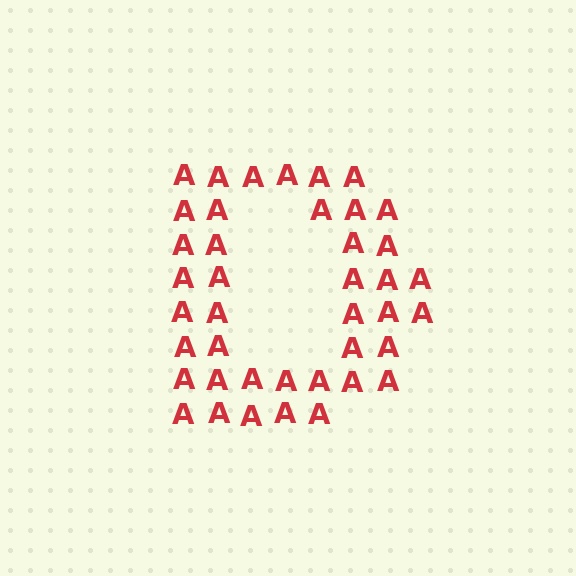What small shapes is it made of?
It is made of small letter A's.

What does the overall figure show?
The overall figure shows the letter D.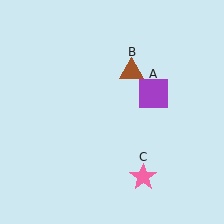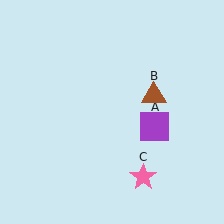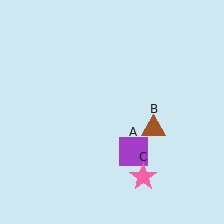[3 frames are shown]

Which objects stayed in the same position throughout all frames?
Pink star (object C) remained stationary.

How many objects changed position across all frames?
2 objects changed position: purple square (object A), brown triangle (object B).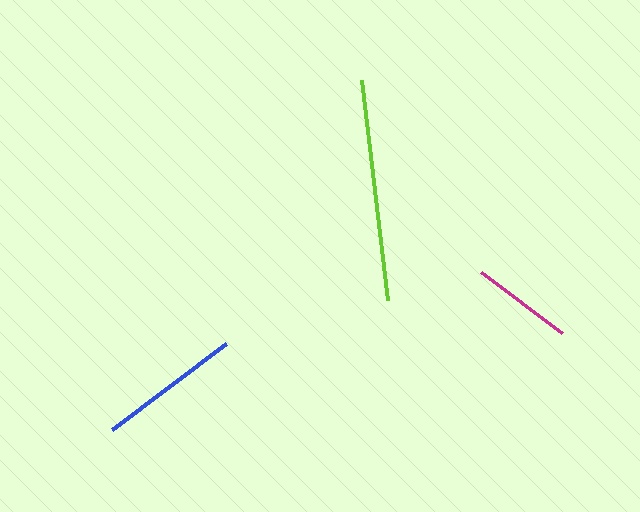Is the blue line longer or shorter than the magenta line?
The blue line is longer than the magenta line.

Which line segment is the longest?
The lime line is the longest at approximately 221 pixels.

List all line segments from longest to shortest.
From longest to shortest: lime, blue, magenta.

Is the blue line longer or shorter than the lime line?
The lime line is longer than the blue line.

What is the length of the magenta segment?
The magenta segment is approximately 101 pixels long.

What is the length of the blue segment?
The blue segment is approximately 144 pixels long.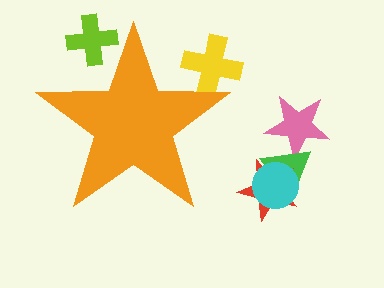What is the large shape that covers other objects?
An orange star.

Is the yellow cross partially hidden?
Yes, the yellow cross is partially hidden behind the orange star.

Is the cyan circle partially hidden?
No, the cyan circle is fully visible.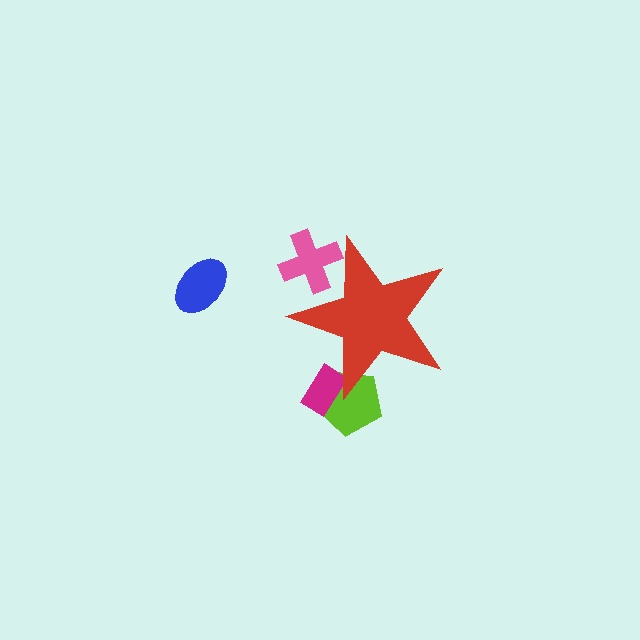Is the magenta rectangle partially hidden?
Yes, the magenta rectangle is partially hidden behind the red star.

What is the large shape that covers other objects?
A red star.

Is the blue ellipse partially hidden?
No, the blue ellipse is fully visible.